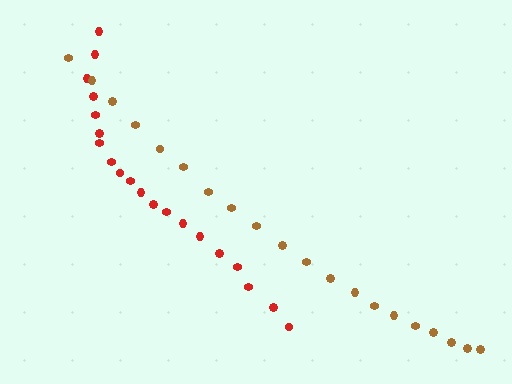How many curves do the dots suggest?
There are 2 distinct paths.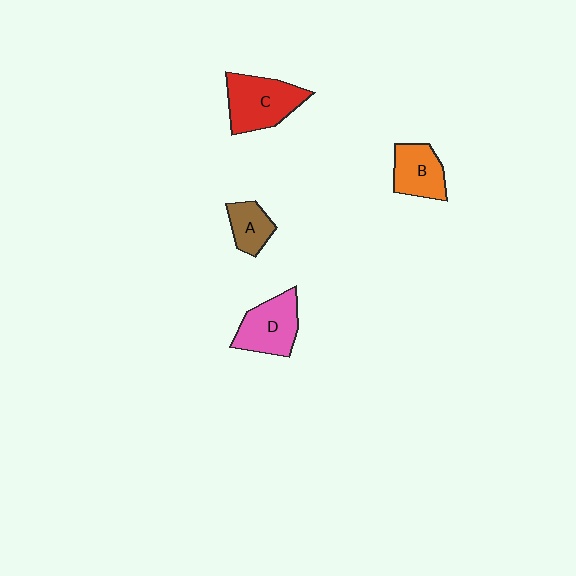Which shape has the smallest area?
Shape A (brown).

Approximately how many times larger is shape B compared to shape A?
Approximately 1.4 times.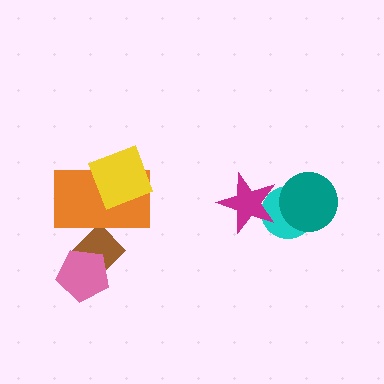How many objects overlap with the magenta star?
1 object overlaps with the magenta star.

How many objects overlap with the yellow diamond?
1 object overlaps with the yellow diamond.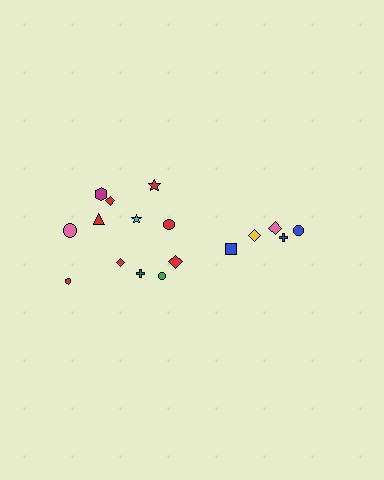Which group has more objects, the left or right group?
The left group.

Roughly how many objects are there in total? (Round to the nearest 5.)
Roughly 15 objects in total.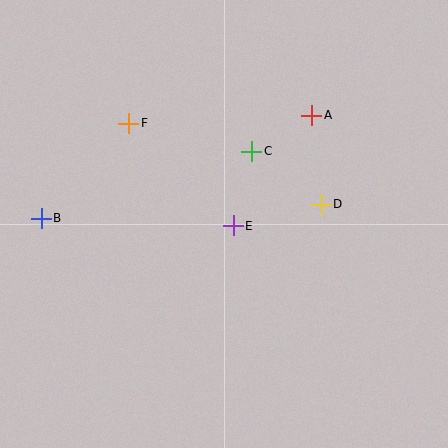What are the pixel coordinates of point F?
Point F is at (128, 123).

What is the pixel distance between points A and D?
The distance between A and D is 89 pixels.